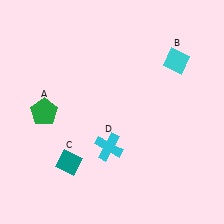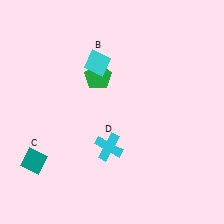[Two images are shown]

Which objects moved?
The objects that moved are: the green pentagon (A), the cyan diamond (B), the teal diamond (C).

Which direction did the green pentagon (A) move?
The green pentagon (A) moved right.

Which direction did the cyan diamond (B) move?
The cyan diamond (B) moved left.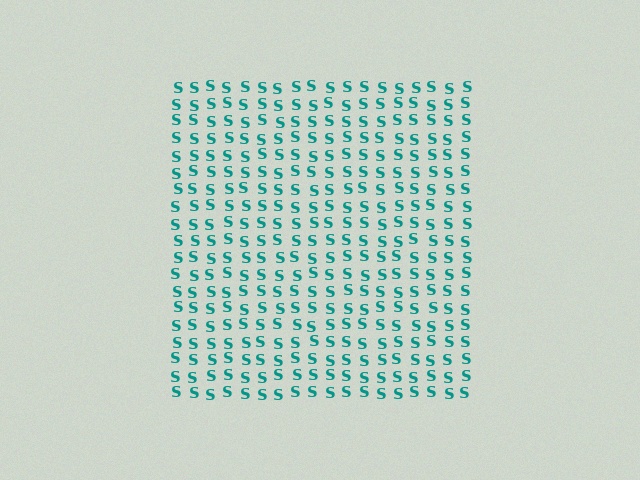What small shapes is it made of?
It is made of small letter S's.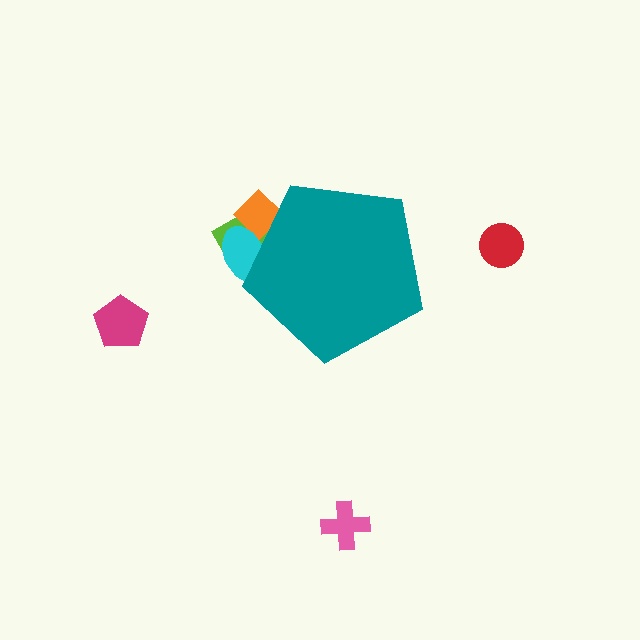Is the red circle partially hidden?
No, the red circle is fully visible.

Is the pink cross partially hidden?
No, the pink cross is fully visible.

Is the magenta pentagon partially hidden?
No, the magenta pentagon is fully visible.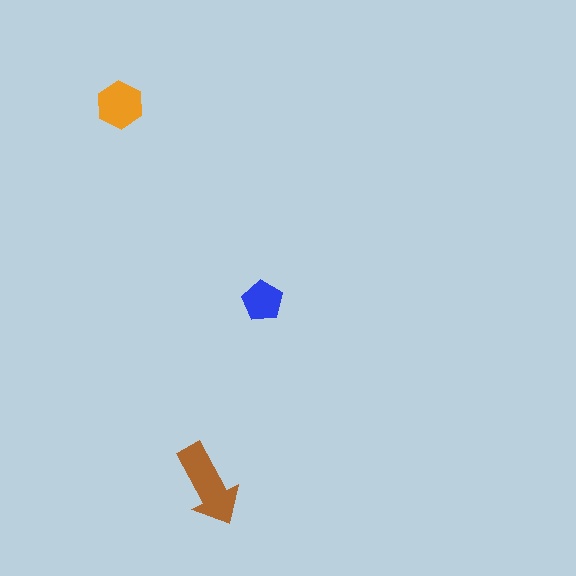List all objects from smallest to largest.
The blue pentagon, the orange hexagon, the brown arrow.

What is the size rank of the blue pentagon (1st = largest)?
3rd.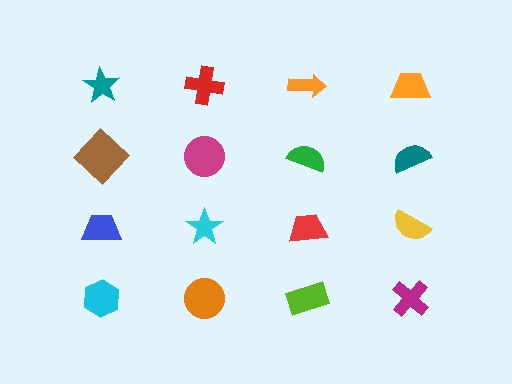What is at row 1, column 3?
An orange arrow.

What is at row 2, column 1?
A brown diamond.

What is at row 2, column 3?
A green semicircle.